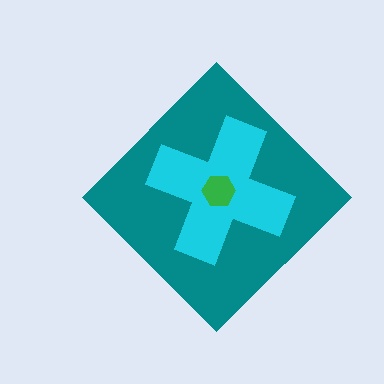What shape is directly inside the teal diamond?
The cyan cross.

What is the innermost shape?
The green hexagon.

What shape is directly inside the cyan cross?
The green hexagon.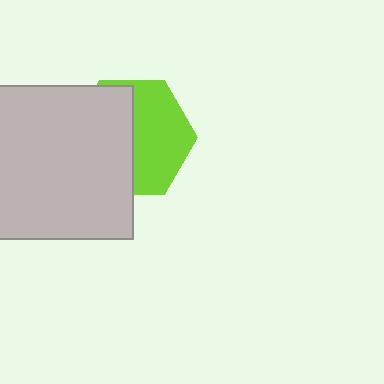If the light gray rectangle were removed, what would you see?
You would see the complete lime hexagon.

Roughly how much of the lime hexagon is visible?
About half of it is visible (roughly 50%).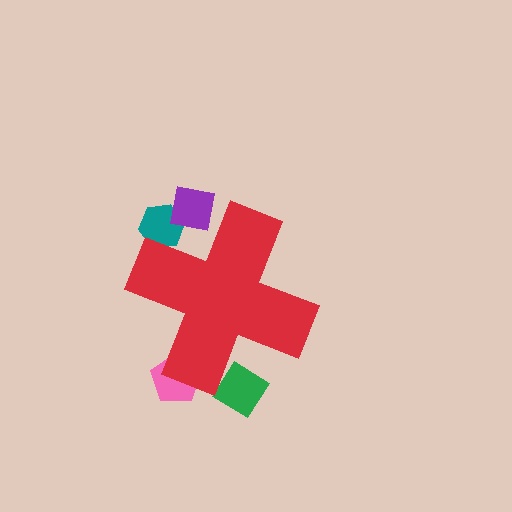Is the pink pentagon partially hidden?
Yes, the pink pentagon is partially hidden behind the red cross.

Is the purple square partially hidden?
Yes, the purple square is partially hidden behind the red cross.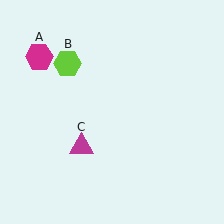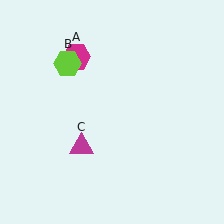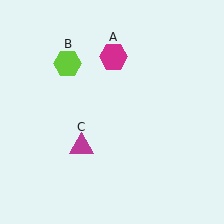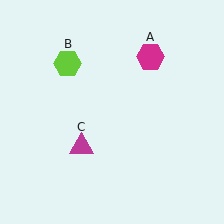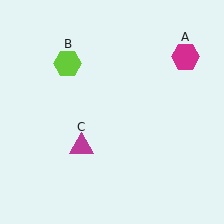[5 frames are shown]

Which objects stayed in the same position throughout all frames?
Lime hexagon (object B) and magenta triangle (object C) remained stationary.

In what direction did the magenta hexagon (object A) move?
The magenta hexagon (object A) moved right.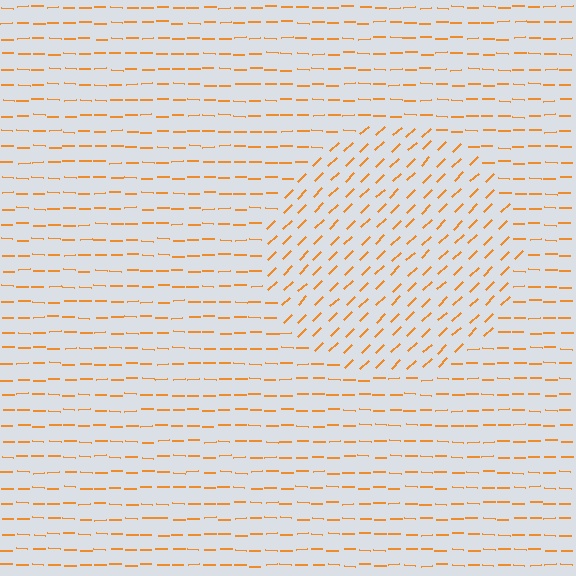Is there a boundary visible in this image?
Yes, there is a texture boundary formed by a change in line orientation.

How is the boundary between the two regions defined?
The boundary is defined purely by a change in line orientation (approximately 45 degrees difference). All lines are the same color and thickness.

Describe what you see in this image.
The image is filled with small orange line segments. A circle region in the image has lines oriented differently from the surrounding lines, creating a visible texture boundary.